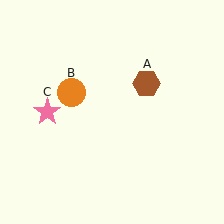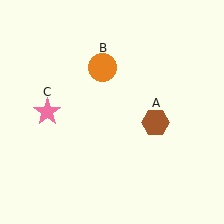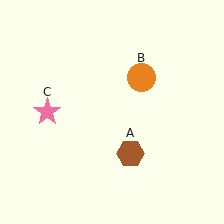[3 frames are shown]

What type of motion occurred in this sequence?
The brown hexagon (object A), orange circle (object B) rotated clockwise around the center of the scene.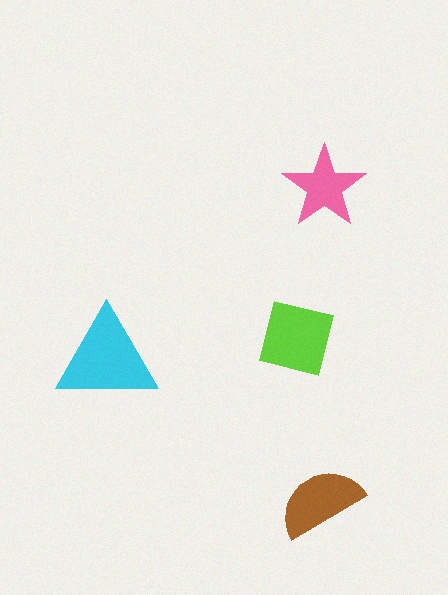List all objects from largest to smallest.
The cyan triangle, the lime square, the brown semicircle, the pink star.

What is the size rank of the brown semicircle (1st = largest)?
3rd.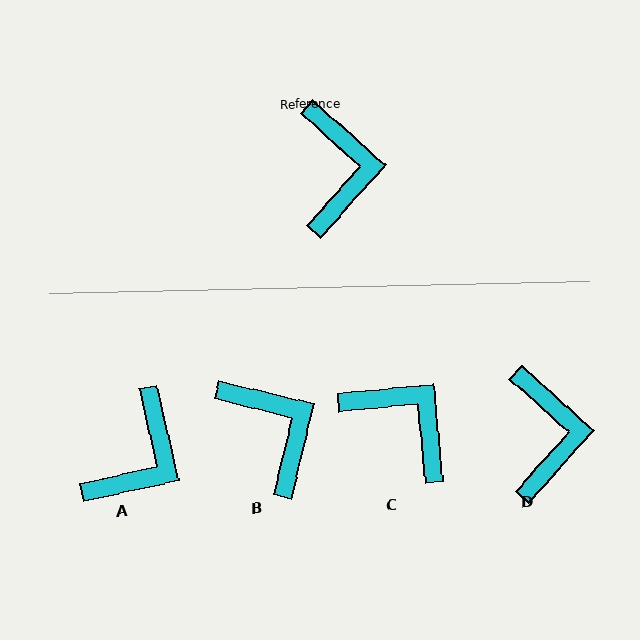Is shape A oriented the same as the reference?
No, it is off by about 35 degrees.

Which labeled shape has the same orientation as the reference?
D.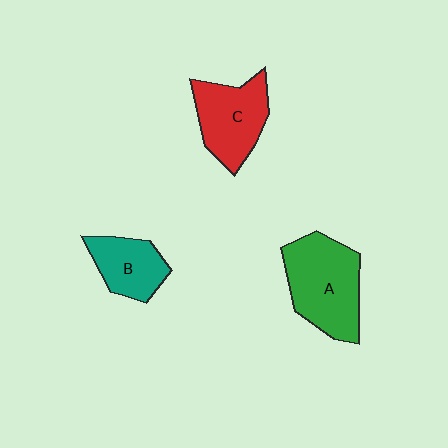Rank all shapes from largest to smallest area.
From largest to smallest: A (green), C (red), B (teal).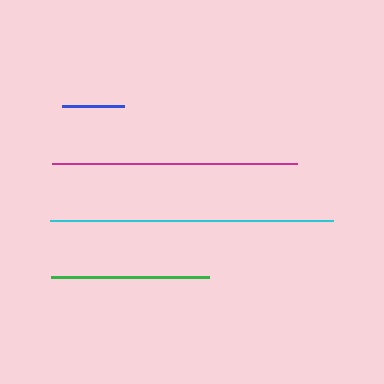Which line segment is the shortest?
The blue line is the shortest at approximately 62 pixels.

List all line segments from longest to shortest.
From longest to shortest: cyan, magenta, green, blue.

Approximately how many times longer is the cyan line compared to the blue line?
The cyan line is approximately 4.6 times the length of the blue line.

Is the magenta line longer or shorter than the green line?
The magenta line is longer than the green line.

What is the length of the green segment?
The green segment is approximately 158 pixels long.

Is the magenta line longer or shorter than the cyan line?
The cyan line is longer than the magenta line.